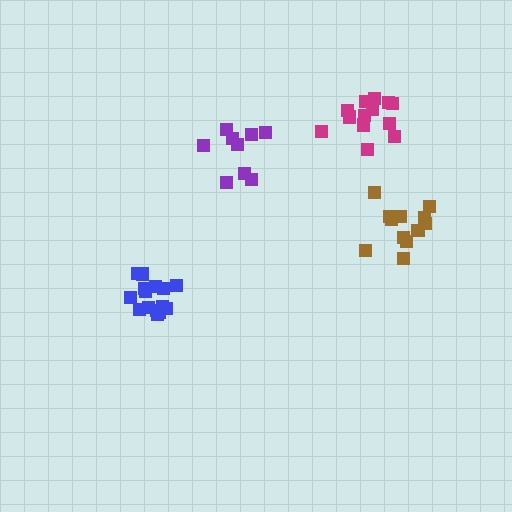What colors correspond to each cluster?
The clusters are colored: brown, purple, blue, magenta.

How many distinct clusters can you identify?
There are 4 distinct clusters.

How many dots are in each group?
Group 1: 12 dots, Group 2: 9 dots, Group 3: 15 dots, Group 4: 15 dots (51 total).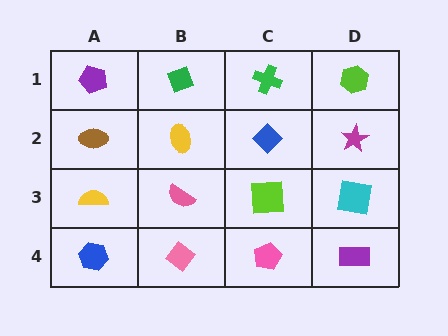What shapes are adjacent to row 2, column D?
A lime hexagon (row 1, column D), a cyan square (row 3, column D), a blue diamond (row 2, column C).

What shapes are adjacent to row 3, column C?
A blue diamond (row 2, column C), a pink pentagon (row 4, column C), a pink semicircle (row 3, column B), a cyan square (row 3, column D).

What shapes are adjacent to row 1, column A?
A brown ellipse (row 2, column A), a green diamond (row 1, column B).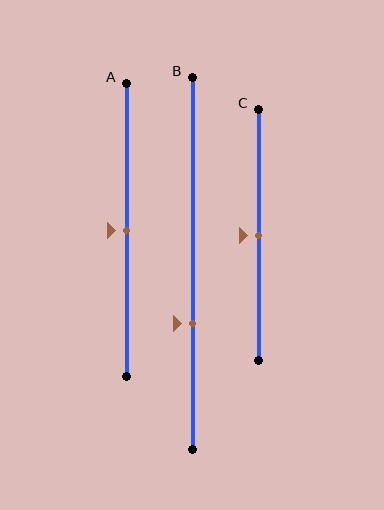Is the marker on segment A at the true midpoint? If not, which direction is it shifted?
Yes, the marker on segment A is at the true midpoint.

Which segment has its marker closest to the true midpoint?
Segment A has its marker closest to the true midpoint.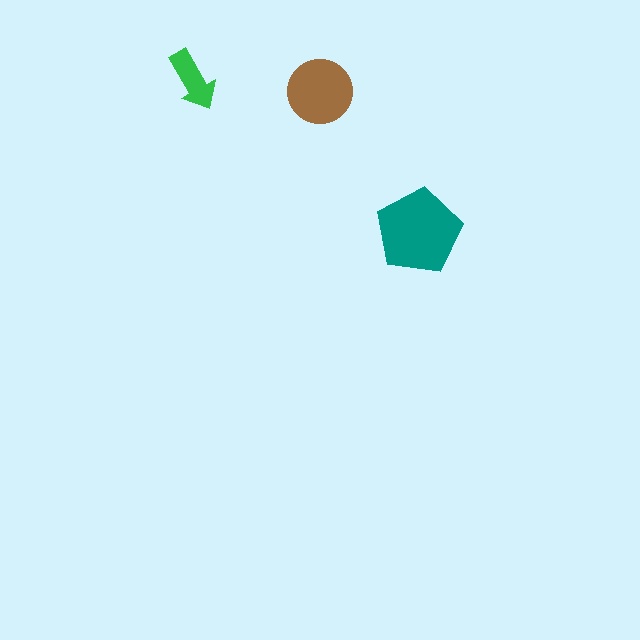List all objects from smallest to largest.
The green arrow, the brown circle, the teal pentagon.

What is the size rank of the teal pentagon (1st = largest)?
1st.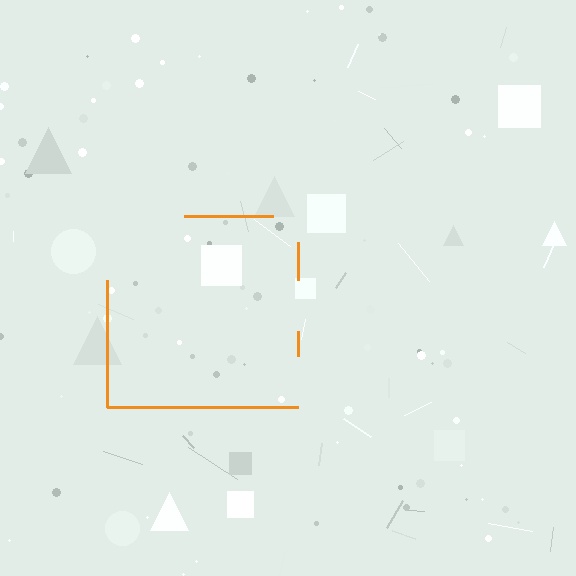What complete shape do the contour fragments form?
The contour fragments form a square.